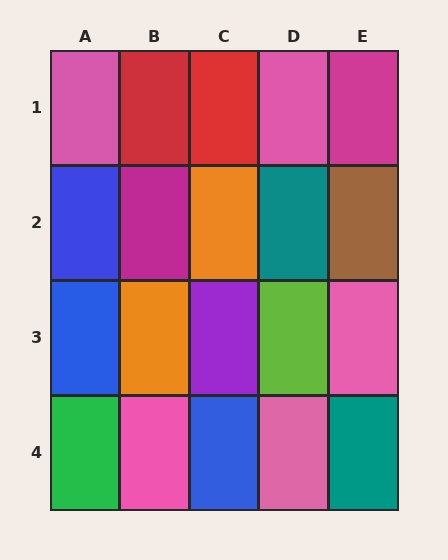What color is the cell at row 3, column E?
Pink.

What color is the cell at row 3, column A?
Blue.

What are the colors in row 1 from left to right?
Pink, red, red, pink, magenta.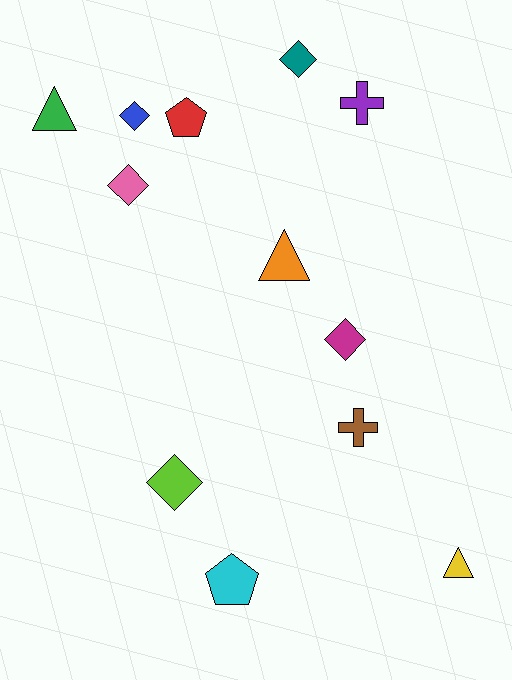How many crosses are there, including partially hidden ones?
There are 2 crosses.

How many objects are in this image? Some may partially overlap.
There are 12 objects.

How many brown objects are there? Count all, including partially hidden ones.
There is 1 brown object.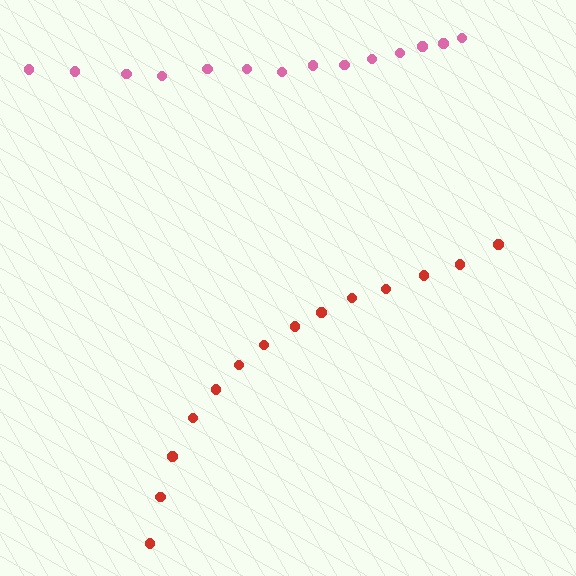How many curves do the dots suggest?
There are 2 distinct paths.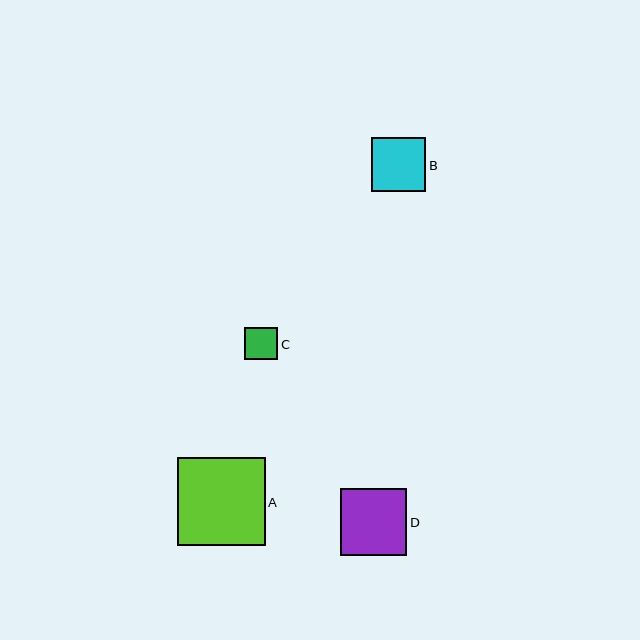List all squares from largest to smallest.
From largest to smallest: A, D, B, C.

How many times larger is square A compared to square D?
Square A is approximately 1.3 times the size of square D.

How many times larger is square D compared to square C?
Square D is approximately 2.0 times the size of square C.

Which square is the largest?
Square A is the largest with a size of approximately 87 pixels.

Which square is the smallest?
Square C is the smallest with a size of approximately 33 pixels.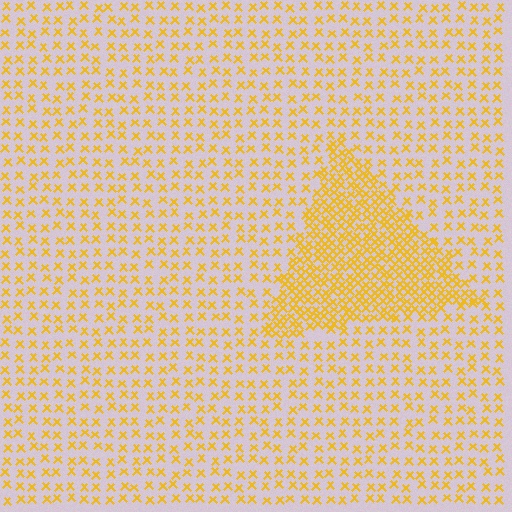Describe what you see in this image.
The image contains small yellow elements arranged at two different densities. A triangle-shaped region is visible where the elements are more densely packed than the surrounding area.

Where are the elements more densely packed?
The elements are more densely packed inside the triangle boundary.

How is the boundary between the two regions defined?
The boundary is defined by a change in element density (approximately 2.5x ratio). All elements are the same color, size, and shape.